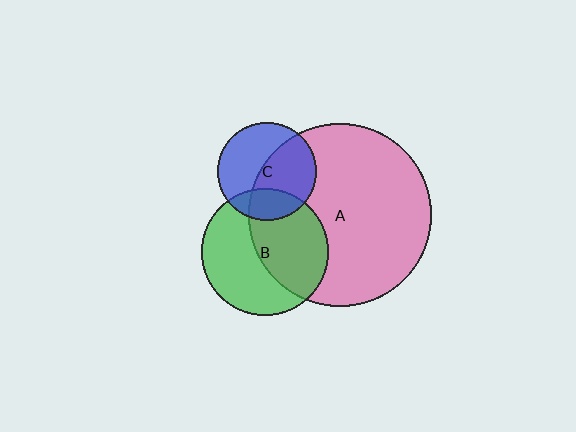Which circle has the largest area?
Circle A (pink).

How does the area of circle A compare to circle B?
Approximately 2.1 times.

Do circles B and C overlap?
Yes.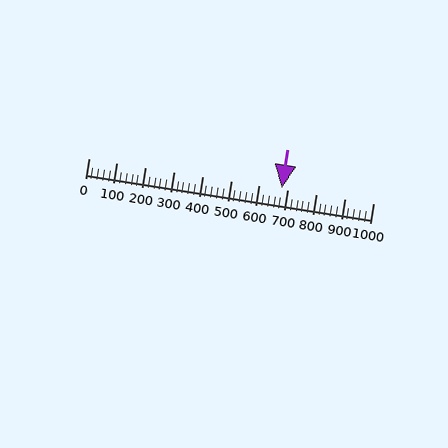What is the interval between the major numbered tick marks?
The major tick marks are spaced 100 units apart.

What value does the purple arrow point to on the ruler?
The purple arrow points to approximately 680.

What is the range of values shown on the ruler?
The ruler shows values from 0 to 1000.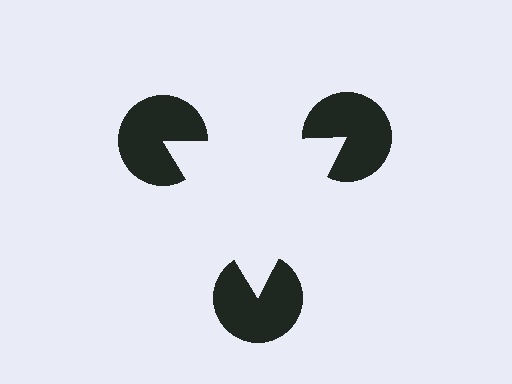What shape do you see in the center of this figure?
An illusory triangle — its edges are inferred from the aligned wedge cuts in the pac-man discs, not physically drawn.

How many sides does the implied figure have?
3 sides.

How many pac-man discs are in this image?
There are 3 — one at each vertex of the illusory triangle.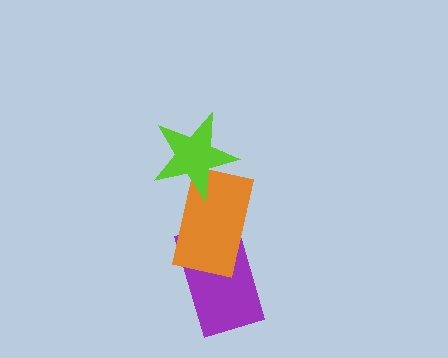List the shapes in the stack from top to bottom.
From top to bottom: the lime star, the orange rectangle, the purple rectangle.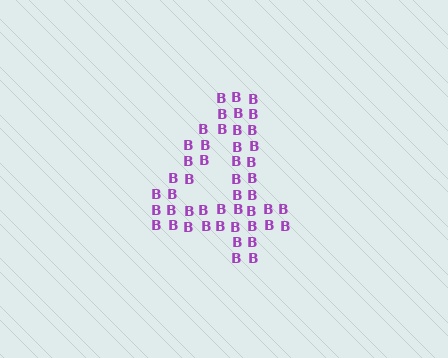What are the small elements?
The small elements are letter B's.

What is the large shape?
The large shape is the digit 4.